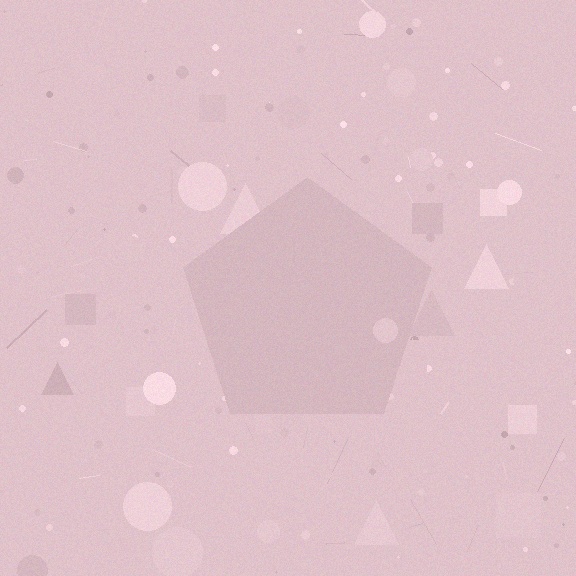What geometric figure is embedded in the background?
A pentagon is embedded in the background.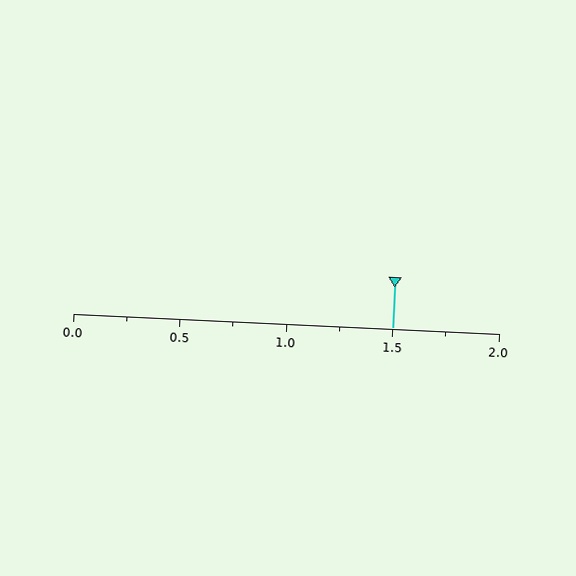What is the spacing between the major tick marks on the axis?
The major ticks are spaced 0.5 apart.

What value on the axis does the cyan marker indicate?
The marker indicates approximately 1.5.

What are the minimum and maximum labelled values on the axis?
The axis runs from 0.0 to 2.0.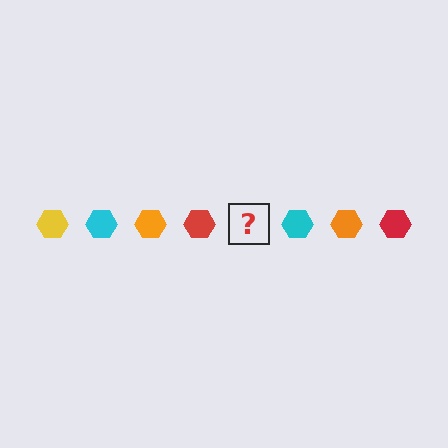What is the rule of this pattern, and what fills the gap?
The rule is that the pattern cycles through yellow, cyan, orange, red hexagons. The gap should be filled with a yellow hexagon.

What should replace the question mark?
The question mark should be replaced with a yellow hexagon.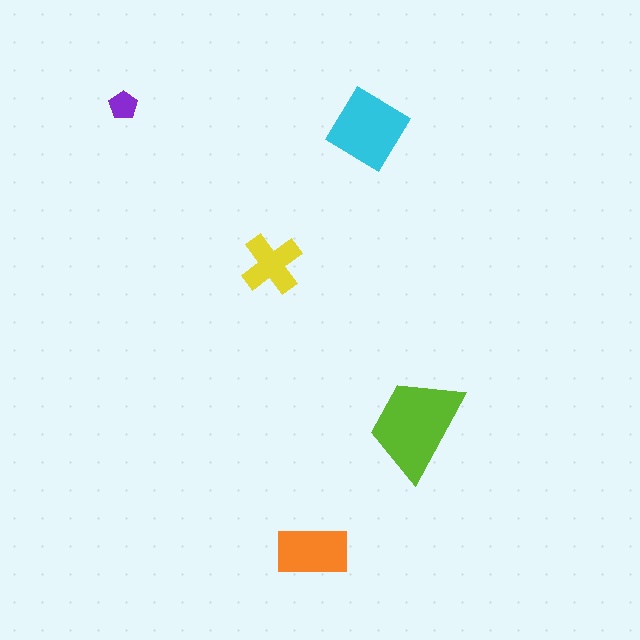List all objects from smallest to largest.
The purple pentagon, the yellow cross, the orange rectangle, the cyan diamond, the lime trapezoid.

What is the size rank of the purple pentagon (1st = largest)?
5th.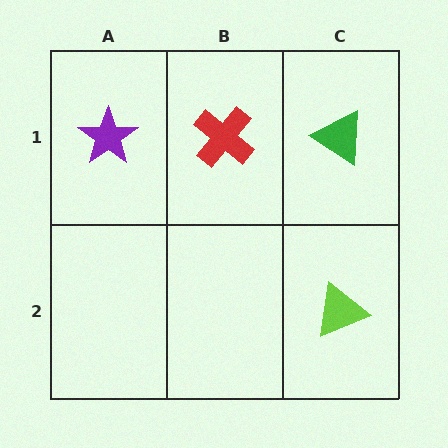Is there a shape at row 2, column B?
No, that cell is empty.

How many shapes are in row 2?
1 shape.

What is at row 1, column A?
A purple star.